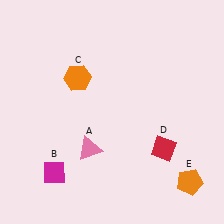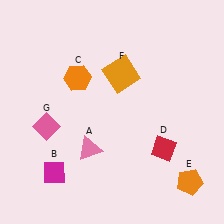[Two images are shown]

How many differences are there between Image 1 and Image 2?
There are 2 differences between the two images.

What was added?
An orange square (F), a pink diamond (G) were added in Image 2.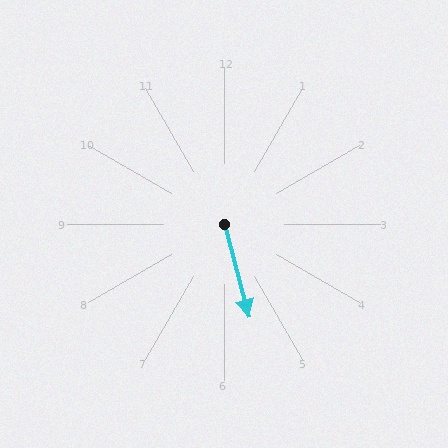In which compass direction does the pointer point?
South.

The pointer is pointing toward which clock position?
Roughly 6 o'clock.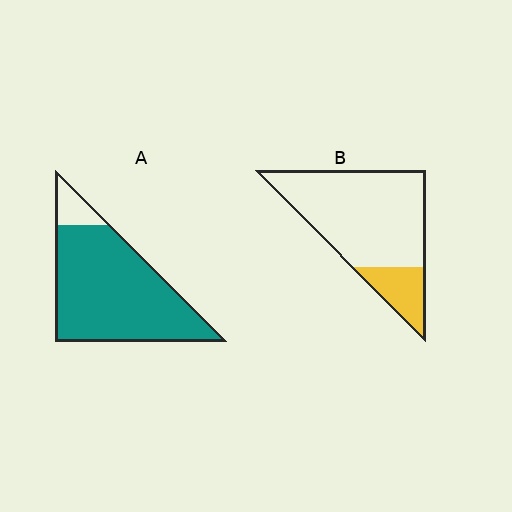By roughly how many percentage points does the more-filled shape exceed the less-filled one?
By roughly 70 percentage points (A over B).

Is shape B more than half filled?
No.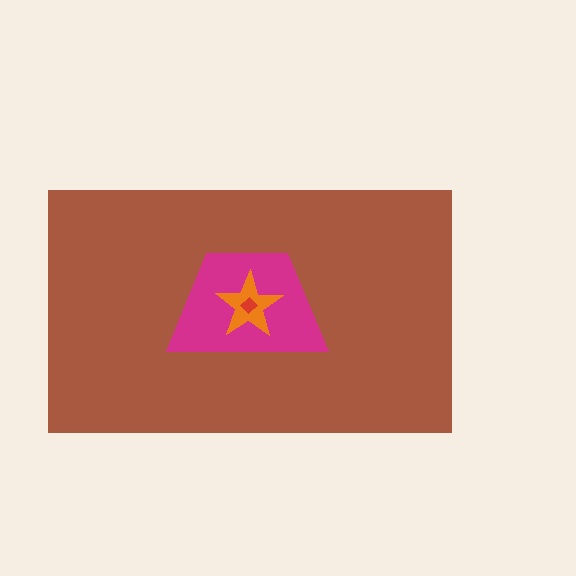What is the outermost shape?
The brown rectangle.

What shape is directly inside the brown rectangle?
The magenta trapezoid.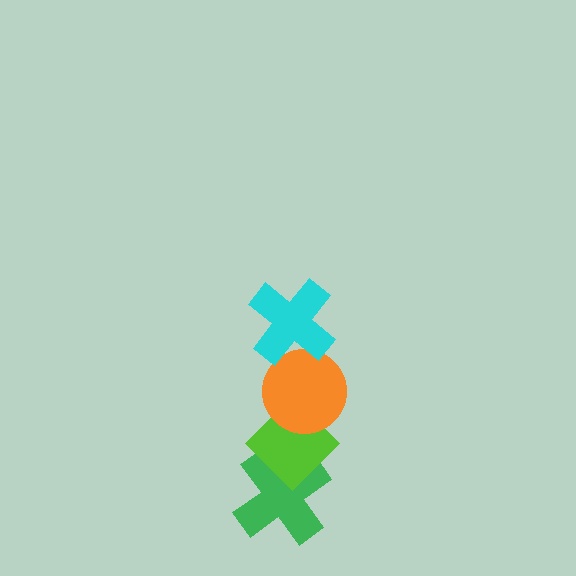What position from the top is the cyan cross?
The cyan cross is 1st from the top.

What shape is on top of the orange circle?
The cyan cross is on top of the orange circle.